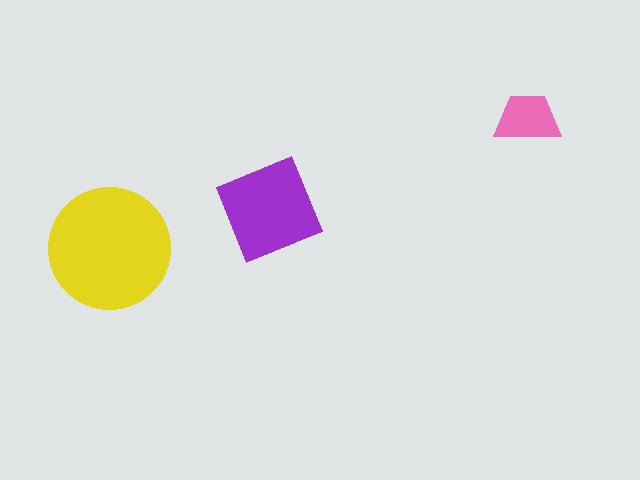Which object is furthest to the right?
The pink trapezoid is rightmost.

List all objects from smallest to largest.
The pink trapezoid, the purple diamond, the yellow circle.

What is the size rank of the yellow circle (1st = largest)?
1st.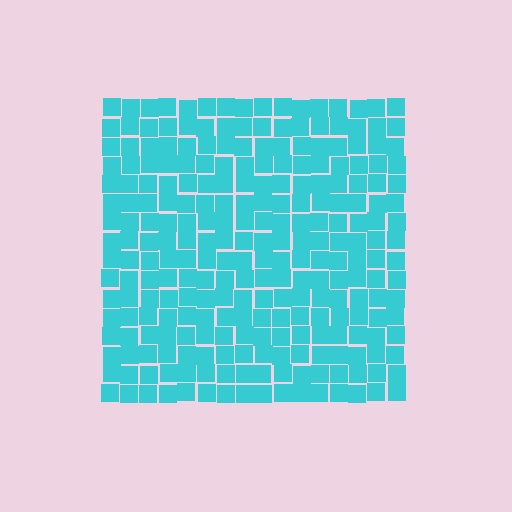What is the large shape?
The large shape is a square.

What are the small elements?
The small elements are squares.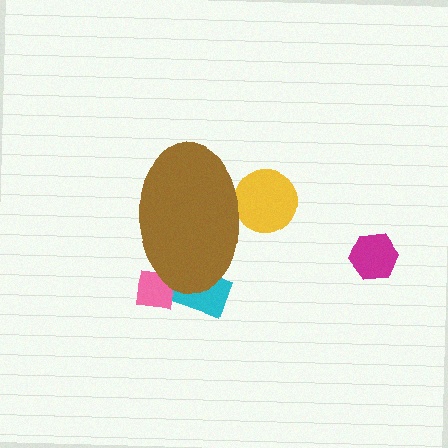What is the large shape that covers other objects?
A brown ellipse.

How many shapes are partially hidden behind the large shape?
3 shapes are partially hidden.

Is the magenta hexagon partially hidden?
No, the magenta hexagon is fully visible.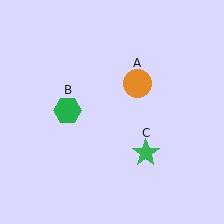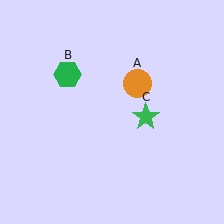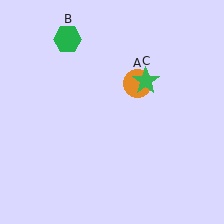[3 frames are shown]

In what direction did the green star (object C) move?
The green star (object C) moved up.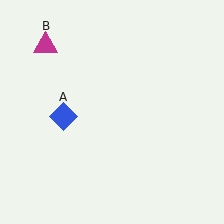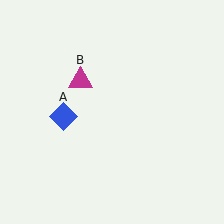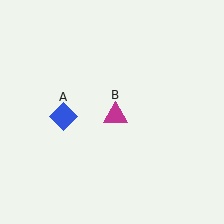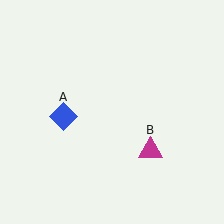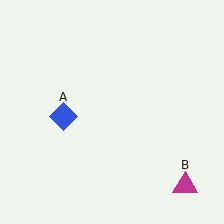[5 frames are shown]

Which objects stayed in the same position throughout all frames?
Blue diamond (object A) remained stationary.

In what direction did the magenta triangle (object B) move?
The magenta triangle (object B) moved down and to the right.